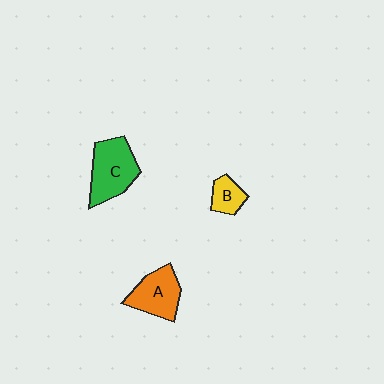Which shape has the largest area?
Shape C (green).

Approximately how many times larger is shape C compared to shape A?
Approximately 1.2 times.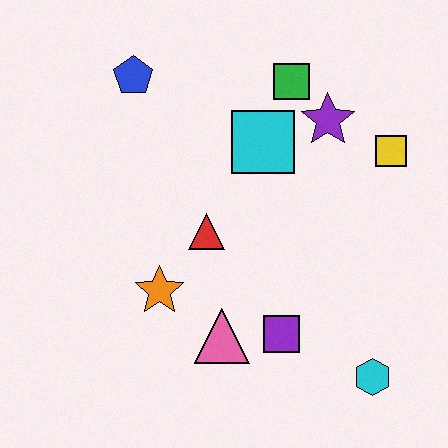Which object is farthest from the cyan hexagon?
The blue pentagon is farthest from the cyan hexagon.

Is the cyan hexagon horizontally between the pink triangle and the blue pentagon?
No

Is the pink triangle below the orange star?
Yes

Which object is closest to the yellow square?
The purple star is closest to the yellow square.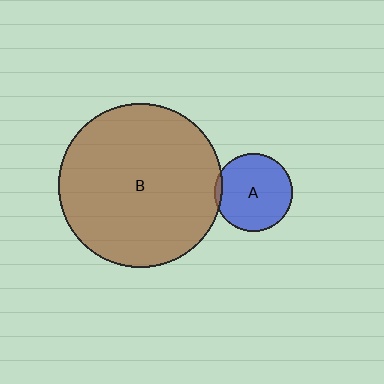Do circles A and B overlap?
Yes.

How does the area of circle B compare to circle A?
Approximately 4.5 times.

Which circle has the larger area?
Circle B (brown).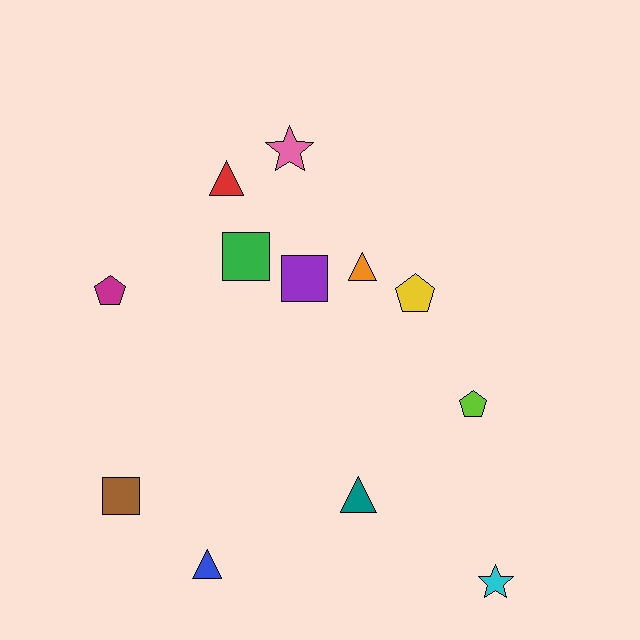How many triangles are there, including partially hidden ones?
There are 4 triangles.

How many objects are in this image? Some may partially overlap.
There are 12 objects.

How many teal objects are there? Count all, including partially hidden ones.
There is 1 teal object.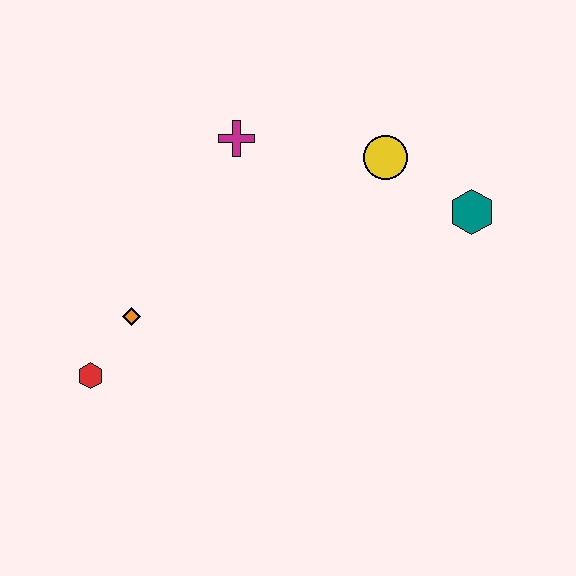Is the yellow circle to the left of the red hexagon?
No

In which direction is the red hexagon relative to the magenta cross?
The red hexagon is below the magenta cross.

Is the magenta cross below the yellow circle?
No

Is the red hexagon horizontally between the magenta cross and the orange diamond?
No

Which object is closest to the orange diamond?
The red hexagon is closest to the orange diamond.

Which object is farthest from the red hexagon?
The teal hexagon is farthest from the red hexagon.